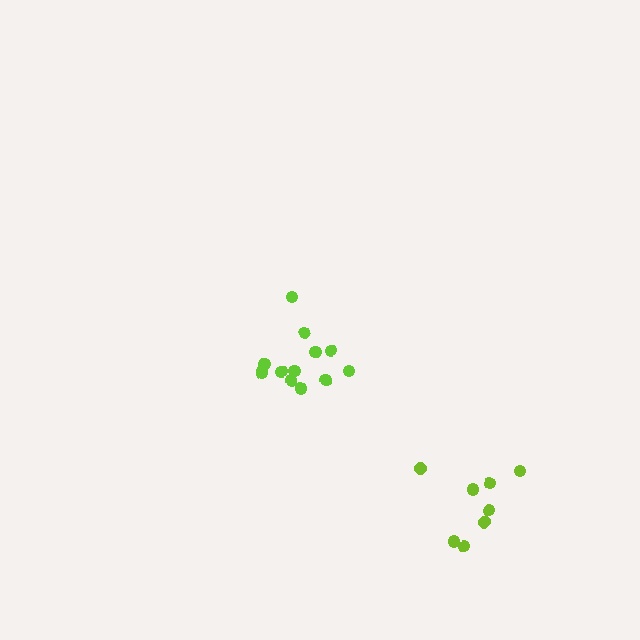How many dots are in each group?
Group 1: 13 dots, Group 2: 8 dots (21 total).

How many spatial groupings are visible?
There are 2 spatial groupings.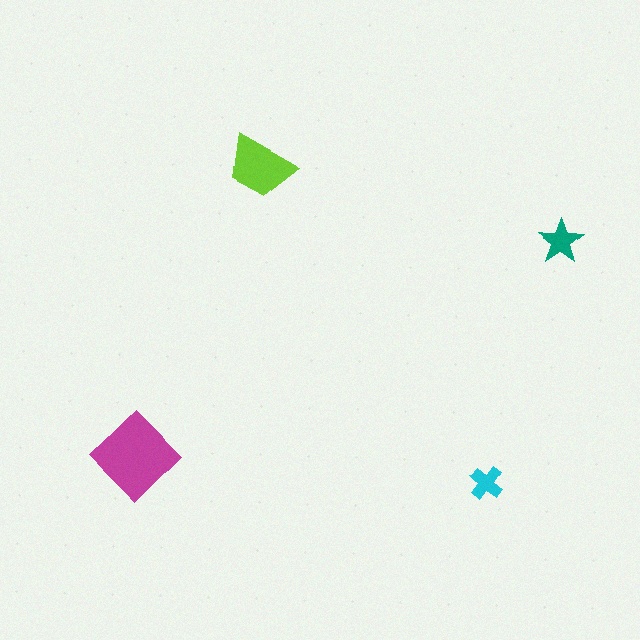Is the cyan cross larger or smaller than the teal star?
Smaller.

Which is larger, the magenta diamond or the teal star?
The magenta diamond.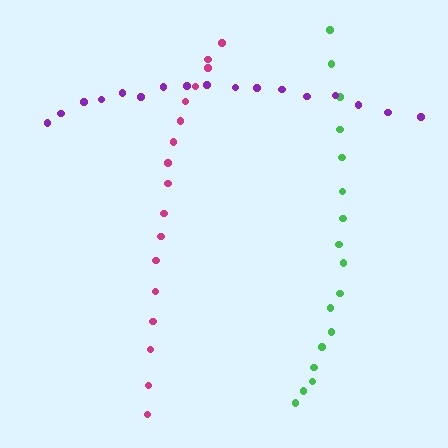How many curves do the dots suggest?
There are 3 distinct paths.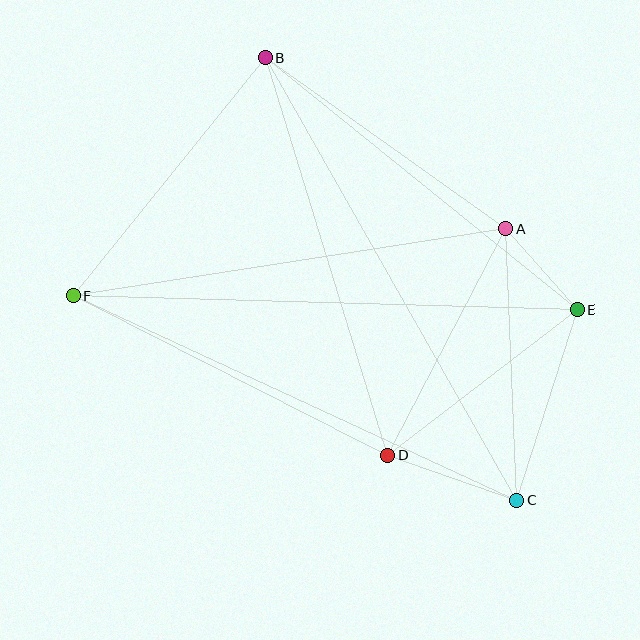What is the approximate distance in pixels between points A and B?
The distance between A and B is approximately 295 pixels.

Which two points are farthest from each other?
Points B and C are farthest from each other.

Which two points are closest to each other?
Points A and E are closest to each other.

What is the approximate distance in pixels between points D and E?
The distance between D and E is approximately 239 pixels.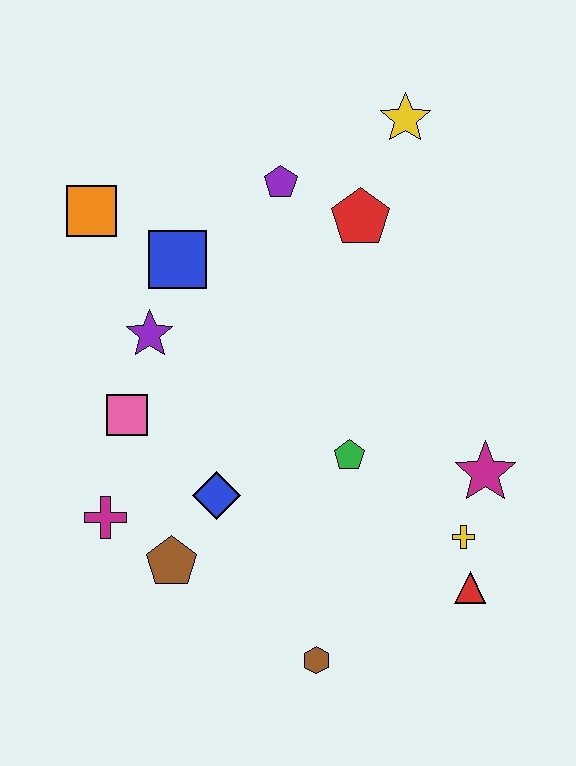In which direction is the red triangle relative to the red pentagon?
The red triangle is below the red pentagon.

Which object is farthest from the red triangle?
The orange square is farthest from the red triangle.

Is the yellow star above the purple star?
Yes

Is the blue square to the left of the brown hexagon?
Yes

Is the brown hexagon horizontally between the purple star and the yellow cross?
Yes